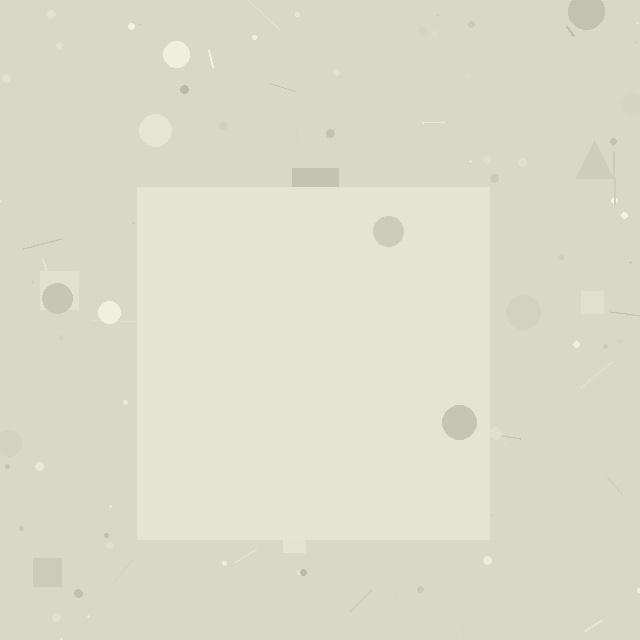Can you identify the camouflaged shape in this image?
The camouflaged shape is a square.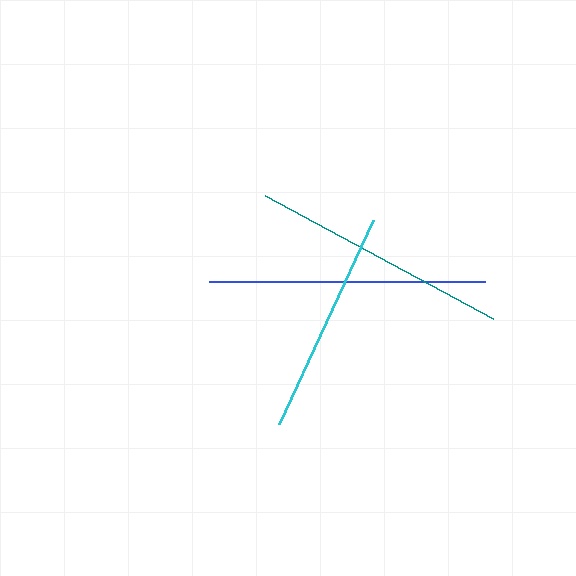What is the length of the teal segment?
The teal segment is approximately 259 pixels long.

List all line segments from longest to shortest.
From longest to shortest: blue, teal, cyan.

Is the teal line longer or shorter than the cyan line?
The teal line is longer than the cyan line.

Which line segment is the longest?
The blue line is the longest at approximately 276 pixels.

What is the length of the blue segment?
The blue segment is approximately 276 pixels long.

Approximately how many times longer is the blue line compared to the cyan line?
The blue line is approximately 1.2 times the length of the cyan line.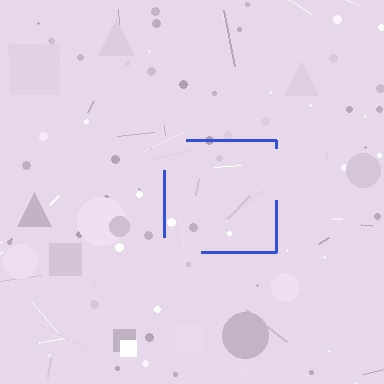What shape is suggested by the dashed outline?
The dashed outline suggests a square.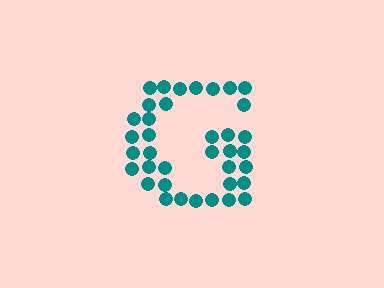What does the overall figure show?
The overall figure shows the letter G.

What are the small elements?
The small elements are circles.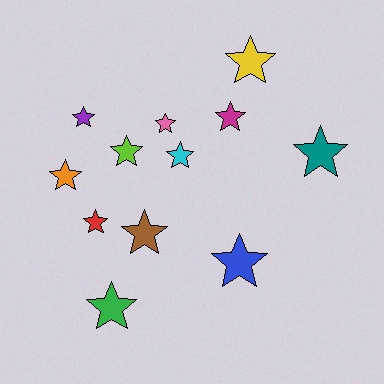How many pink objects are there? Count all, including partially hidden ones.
There is 1 pink object.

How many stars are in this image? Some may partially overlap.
There are 12 stars.